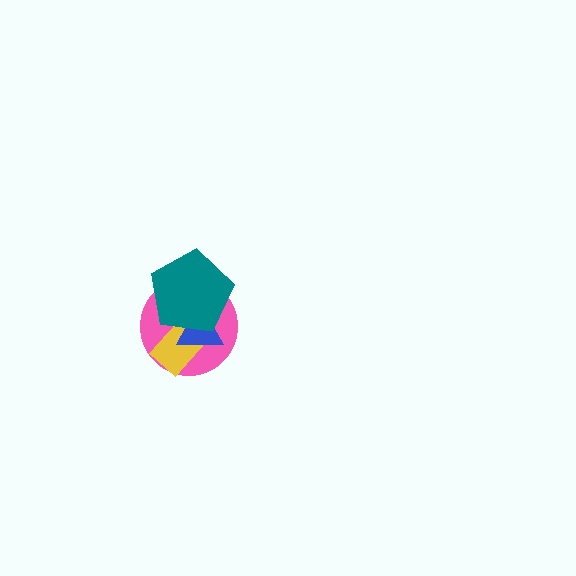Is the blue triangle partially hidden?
Yes, it is partially covered by another shape.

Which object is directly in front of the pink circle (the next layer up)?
The yellow rectangle is directly in front of the pink circle.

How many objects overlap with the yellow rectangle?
3 objects overlap with the yellow rectangle.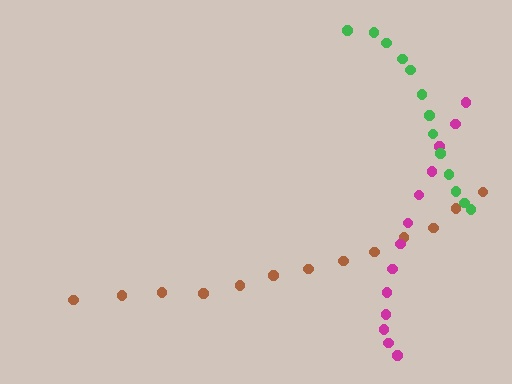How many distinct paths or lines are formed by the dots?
There are 3 distinct paths.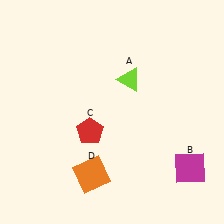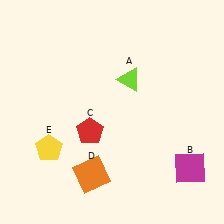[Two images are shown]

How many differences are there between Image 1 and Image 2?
There is 1 difference between the two images.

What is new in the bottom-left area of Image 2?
A yellow pentagon (E) was added in the bottom-left area of Image 2.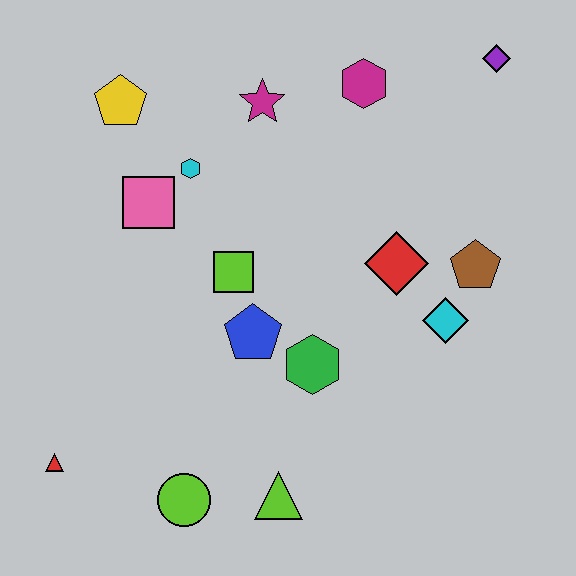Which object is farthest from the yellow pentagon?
The lime triangle is farthest from the yellow pentagon.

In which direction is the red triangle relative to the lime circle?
The red triangle is to the left of the lime circle.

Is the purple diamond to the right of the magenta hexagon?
Yes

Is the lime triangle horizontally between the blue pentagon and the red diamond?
Yes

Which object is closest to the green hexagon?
The blue pentagon is closest to the green hexagon.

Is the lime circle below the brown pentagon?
Yes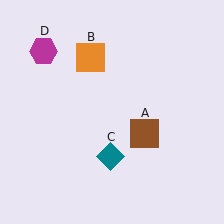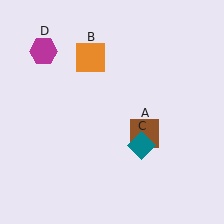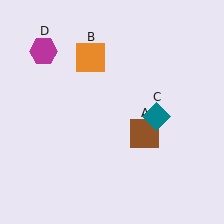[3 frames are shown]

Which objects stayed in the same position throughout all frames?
Brown square (object A) and orange square (object B) and magenta hexagon (object D) remained stationary.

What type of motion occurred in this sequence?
The teal diamond (object C) rotated counterclockwise around the center of the scene.